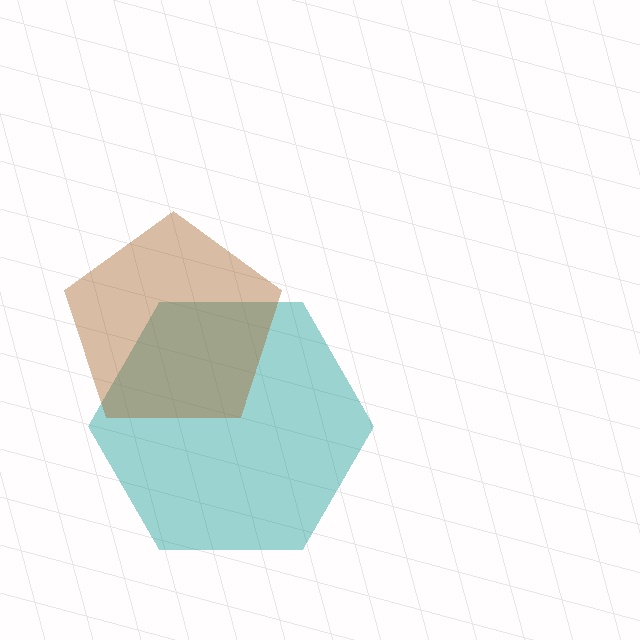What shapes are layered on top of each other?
The layered shapes are: a teal hexagon, a brown pentagon.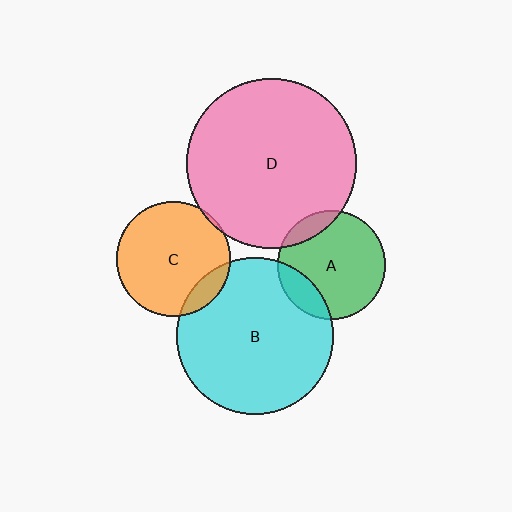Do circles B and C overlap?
Yes.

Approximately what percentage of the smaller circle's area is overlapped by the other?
Approximately 10%.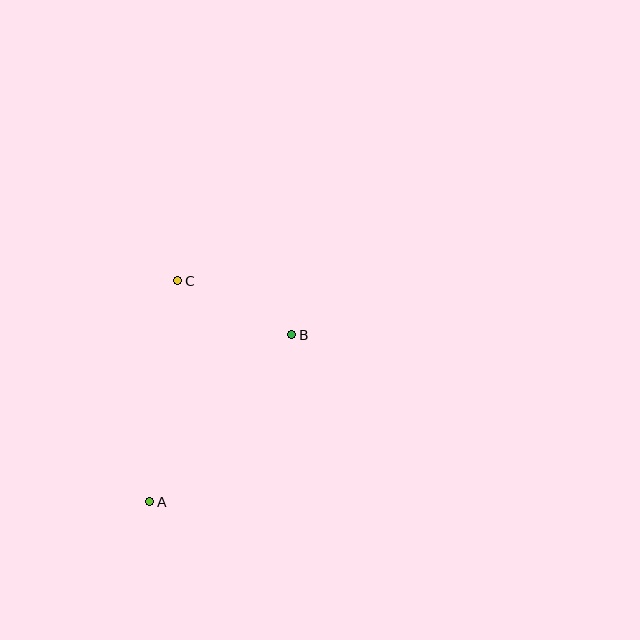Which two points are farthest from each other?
Points A and C are farthest from each other.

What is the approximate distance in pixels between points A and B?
The distance between A and B is approximately 219 pixels.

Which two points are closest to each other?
Points B and C are closest to each other.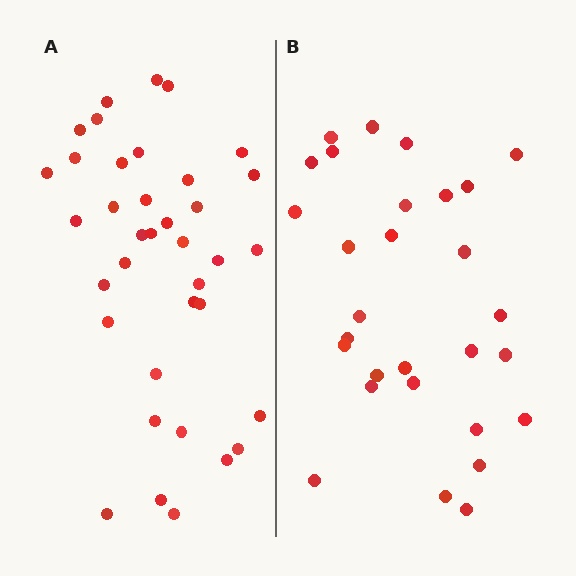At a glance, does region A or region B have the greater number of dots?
Region A (the left region) has more dots.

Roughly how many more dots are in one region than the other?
Region A has roughly 8 or so more dots than region B.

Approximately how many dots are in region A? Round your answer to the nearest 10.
About 40 dots. (The exact count is 37, which rounds to 40.)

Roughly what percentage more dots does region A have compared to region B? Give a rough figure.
About 30% more.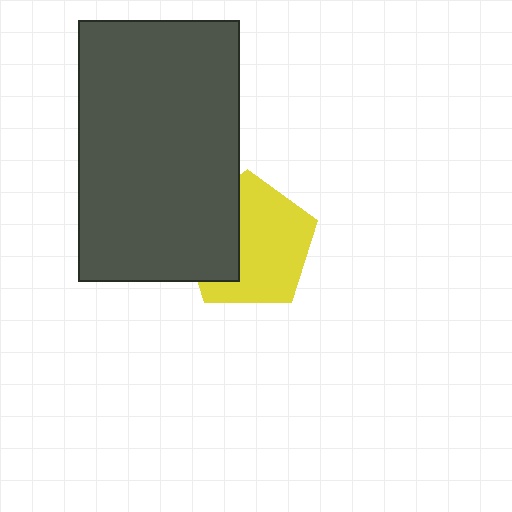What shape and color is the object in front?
The object in front is a dark gray rectangle.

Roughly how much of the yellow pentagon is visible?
Most of it is visible (roughly 65%).